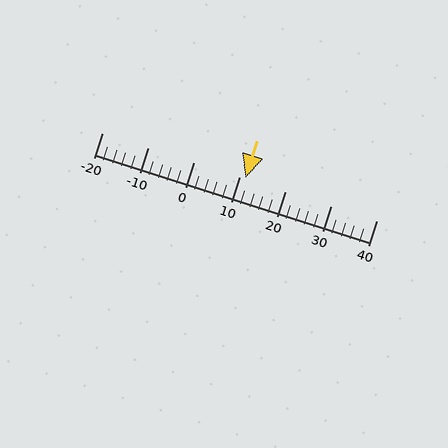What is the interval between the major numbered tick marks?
The major tick marks are spaced 10 units apart.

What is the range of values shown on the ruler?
The ruler shows values from -20 to 40.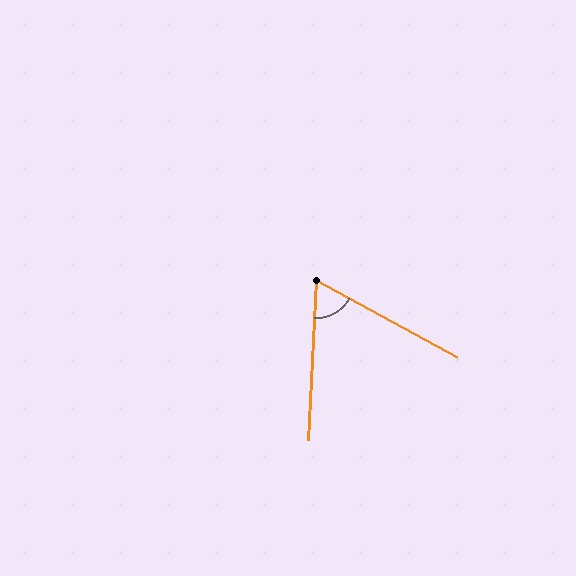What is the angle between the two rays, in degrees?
Approximately 64 degrees.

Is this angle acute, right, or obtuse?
It is acute.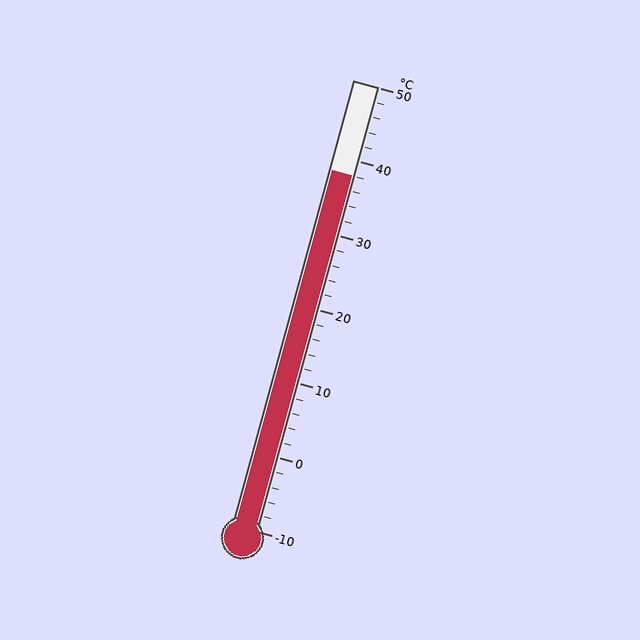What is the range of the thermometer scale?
The thermometer scale ranges from -10°C to 50°C.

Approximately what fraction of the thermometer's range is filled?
The thermometer is filled to approximately 80% of its range.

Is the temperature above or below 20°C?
The temperature is above 20°C.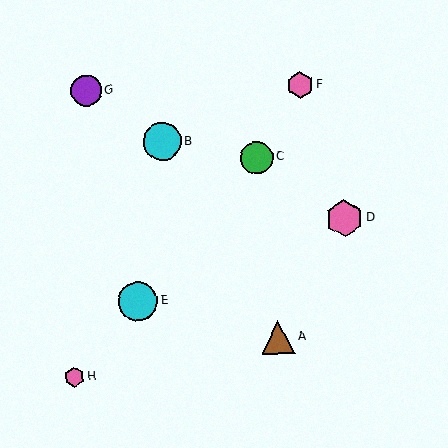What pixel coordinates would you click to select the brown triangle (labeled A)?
Click at (278, 337) to select the brown triangle A.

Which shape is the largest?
The cyan circle (labeled E) is the largest.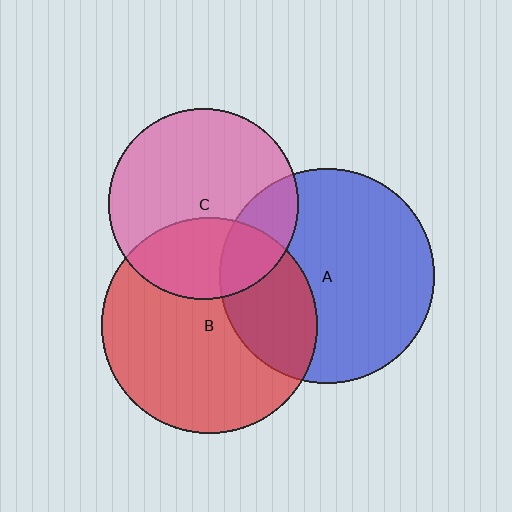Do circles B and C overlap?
Yes.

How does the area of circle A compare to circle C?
Approximately 1.3 times.